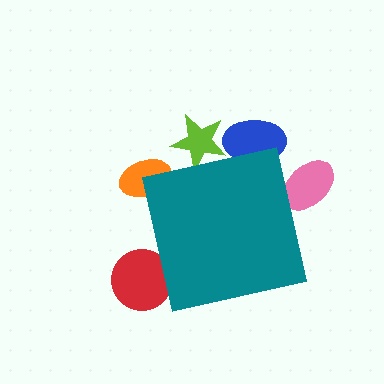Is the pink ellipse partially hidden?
Yes, the pink ellipse is partially hidden behind the teal square.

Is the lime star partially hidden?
Yes, the lime star is partially hidden behind the teal square.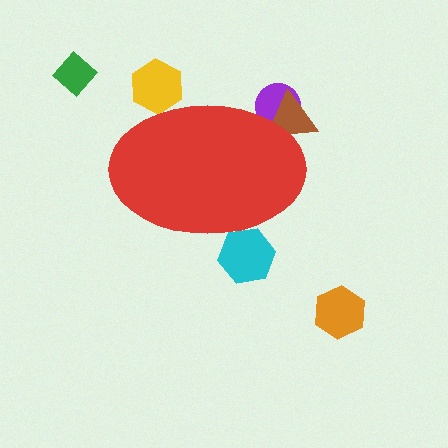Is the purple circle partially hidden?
Yes, the purple circle is partially hidden behind the red ellipse.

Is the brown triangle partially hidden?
Yes, the brown triangle is partially hidden behind the red ellipse.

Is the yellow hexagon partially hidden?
Yes, the yellow hexagon is partially hidden behind the red ellipse.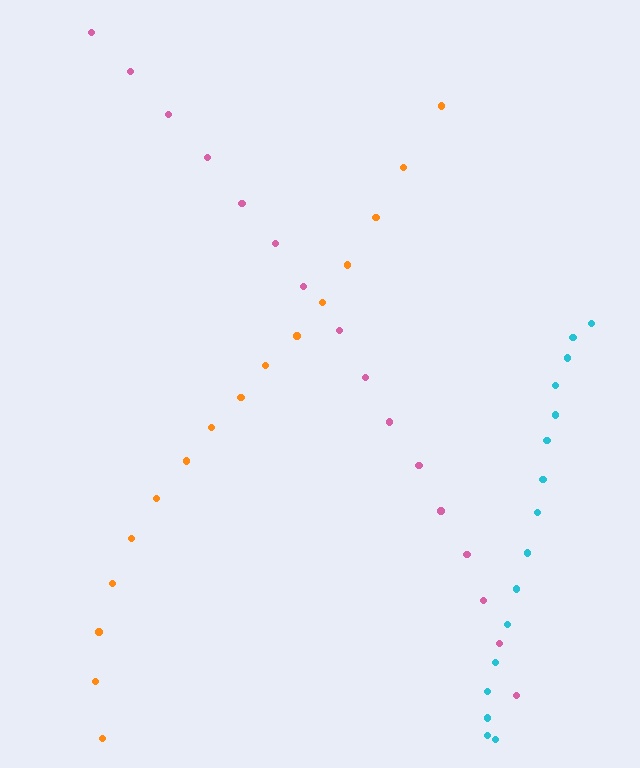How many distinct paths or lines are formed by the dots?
There are 3 distinct paths.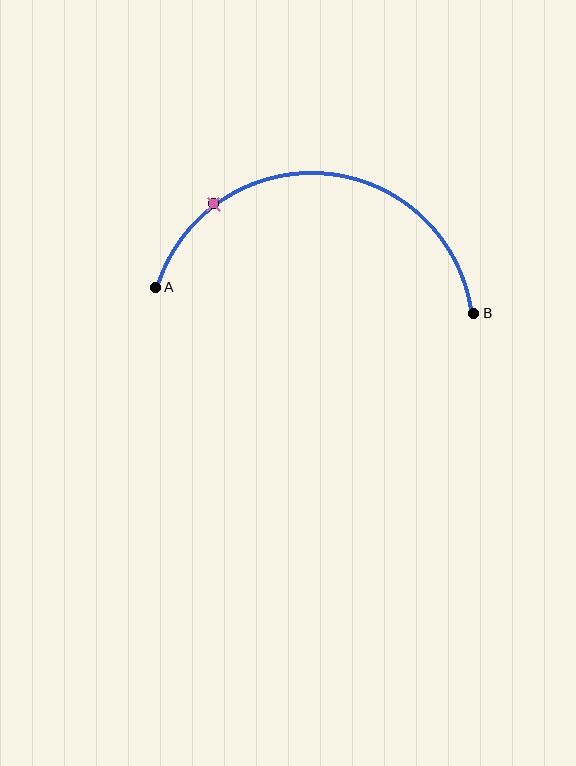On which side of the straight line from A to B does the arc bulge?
The arc bulges above the straight line connecting A and B.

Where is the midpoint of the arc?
The arc midpoint is the point on the curve farthest from the straight line joining A and B. It sits above that line.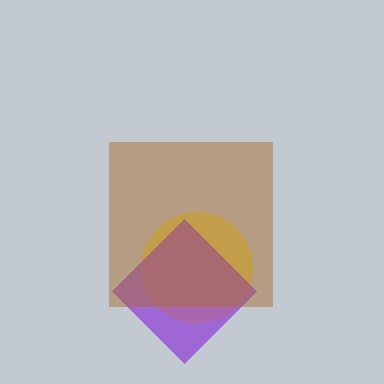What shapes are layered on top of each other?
The layered shapes are: a yellow circle, a purple diamond, a brown square.